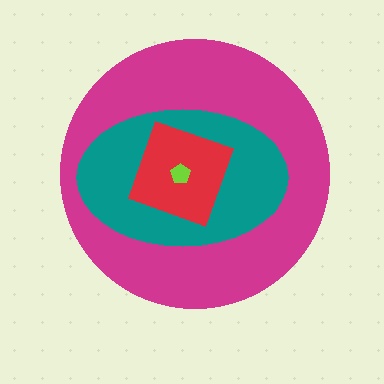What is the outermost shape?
The magenta circle.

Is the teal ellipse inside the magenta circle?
Yes.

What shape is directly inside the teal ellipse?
The red square.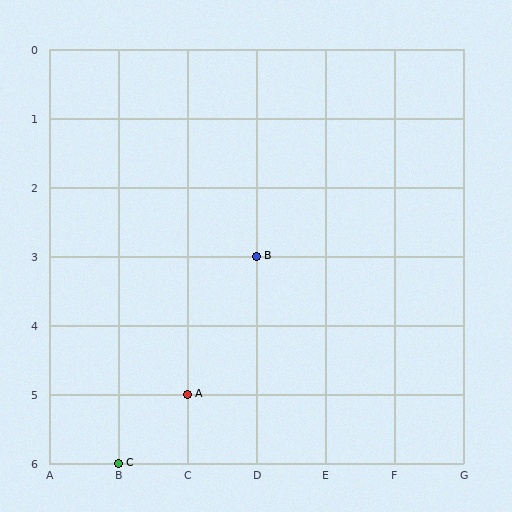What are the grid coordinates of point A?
Point A is at grid coordinates (C, 5).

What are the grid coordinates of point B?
Point B is at grid coordinates (D, 3).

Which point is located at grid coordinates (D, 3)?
Point B is at (D, 3).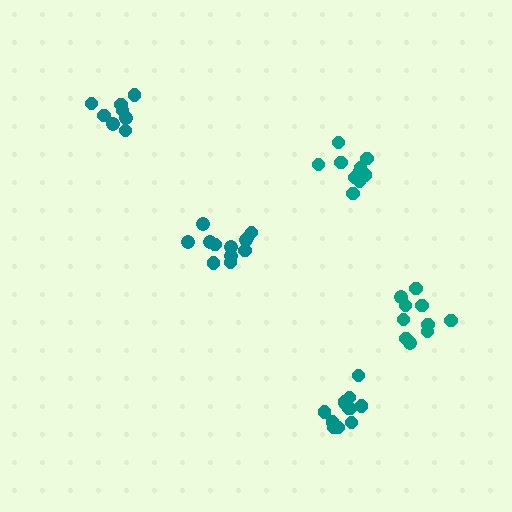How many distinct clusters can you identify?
There are 5 distinct clusters.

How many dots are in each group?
Group 1: 10 dots, Group 2: 12 dots, Group 3: 10 dots, Group 4: 8 dots, Group 5: 12 dots (52 total).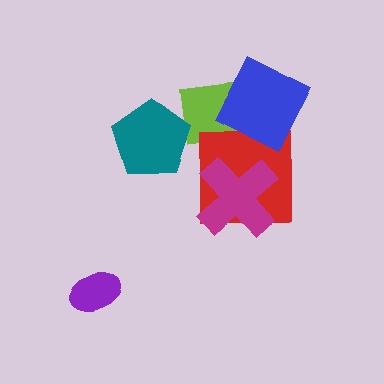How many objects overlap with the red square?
2 objects overlap with the red square.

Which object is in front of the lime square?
The blue diamond is in front of the lime square.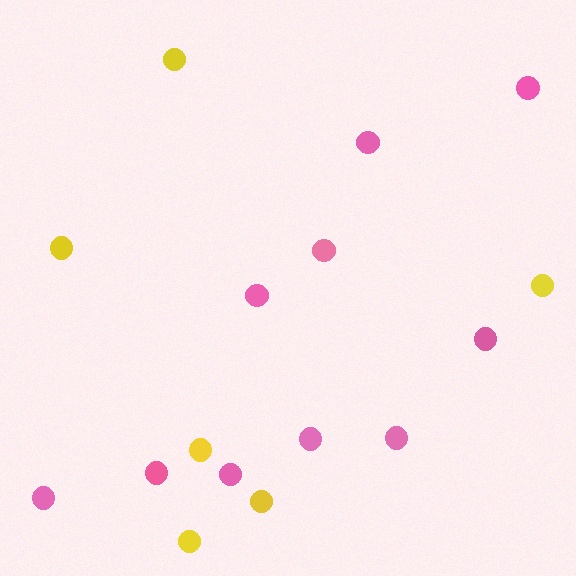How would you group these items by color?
There are 2 groups: one group of pink circles (10) and one group of yellow circles (6).